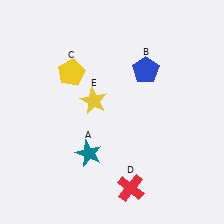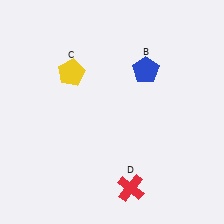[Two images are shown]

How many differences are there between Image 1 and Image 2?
There are 2 differences between the two images.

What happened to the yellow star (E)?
The yellow star (E) was removed in Image 2. It was in the top-left area of Image 1.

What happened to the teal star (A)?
The teal star (A) was removed in Image 2. It was in the bottom-left area of Image 1.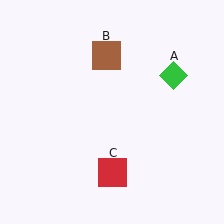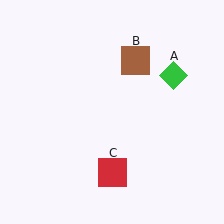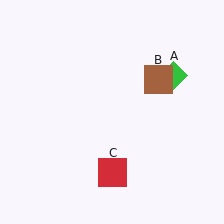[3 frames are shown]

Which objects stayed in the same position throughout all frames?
Green diamond (object A) and red square (object C) remained stationary.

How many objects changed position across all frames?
1 object changed position: brown square (object B).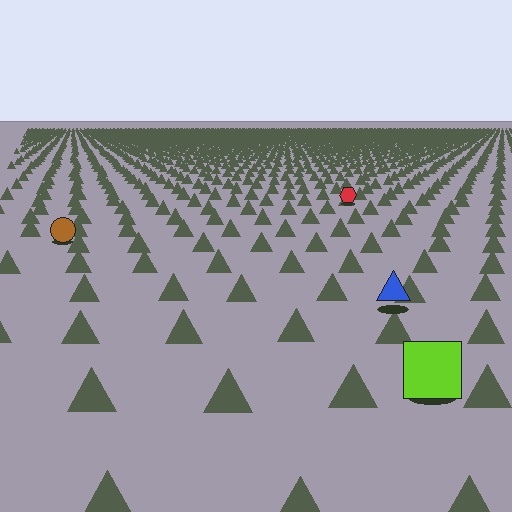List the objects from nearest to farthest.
From nearest to farthest: the lime square, the blue triangle, the brown circle, the red hexagon.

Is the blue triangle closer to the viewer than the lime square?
No. The lime square is closer — you can tell from the texture gradient: the ground texture is coarser near it.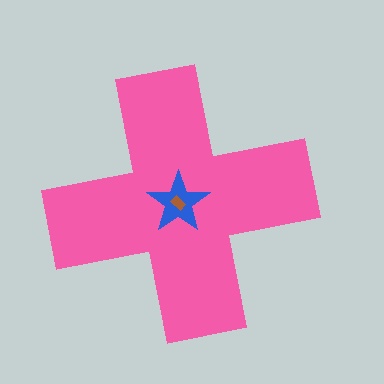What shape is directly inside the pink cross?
The blue star.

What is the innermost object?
The brown rectangle.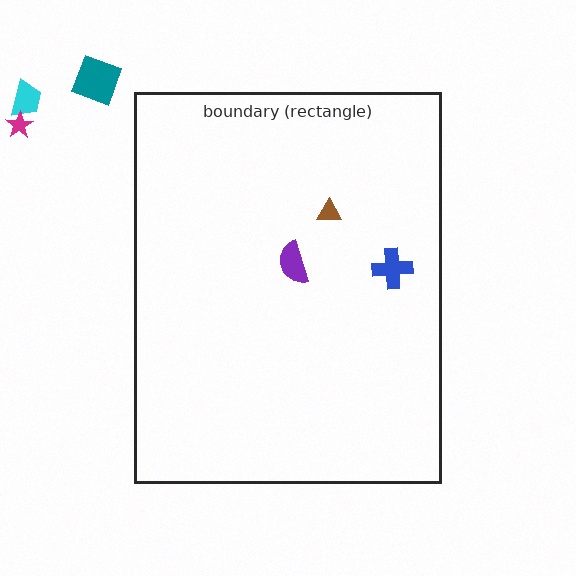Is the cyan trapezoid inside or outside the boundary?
Outside.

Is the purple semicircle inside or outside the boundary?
Inside.